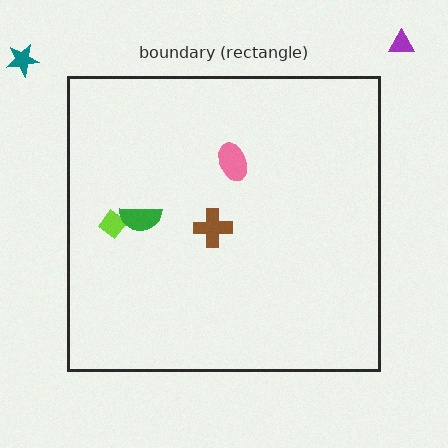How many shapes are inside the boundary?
4 inside, 2 outside.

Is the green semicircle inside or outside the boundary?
Inside.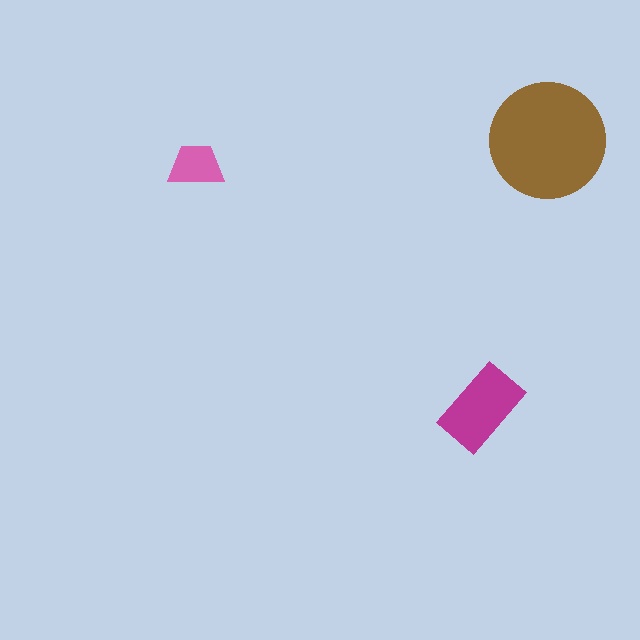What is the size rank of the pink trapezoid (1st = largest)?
3rd.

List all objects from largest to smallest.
The brown circle, the magenta rectangle, the pink trapezoid.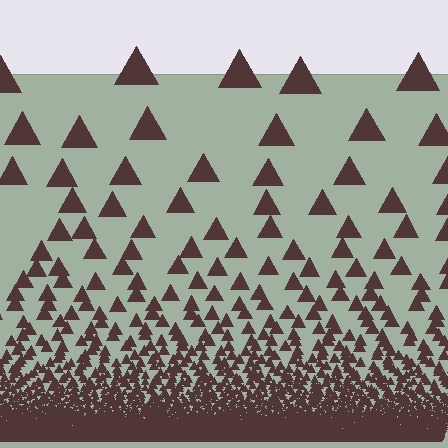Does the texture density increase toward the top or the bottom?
Density increases toward the bottom.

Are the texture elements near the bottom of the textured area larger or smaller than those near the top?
Smaller. The gradient is inverted — elements near the bottom are smaller and denser.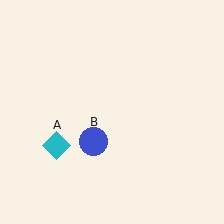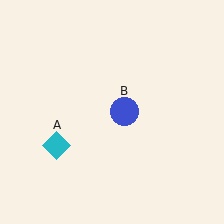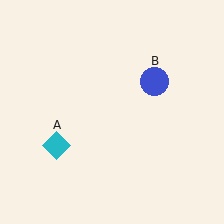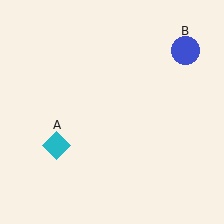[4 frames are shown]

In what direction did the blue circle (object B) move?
The blue circle (object B) moved up and to the right.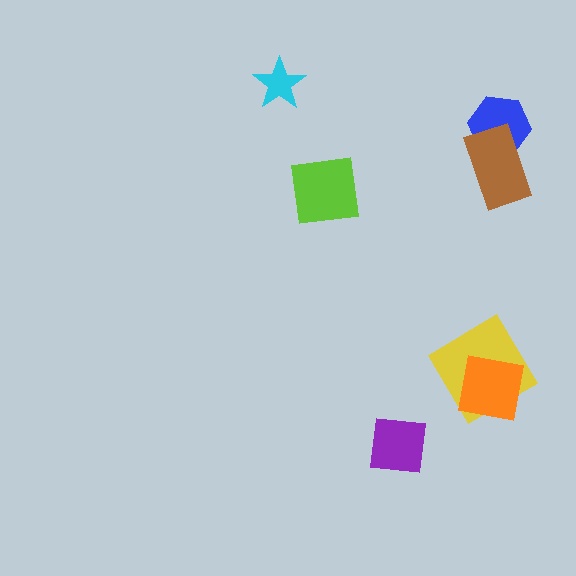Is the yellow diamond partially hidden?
Yes, it is partially covered by another shape.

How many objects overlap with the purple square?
0 objects overlap with the purple square.